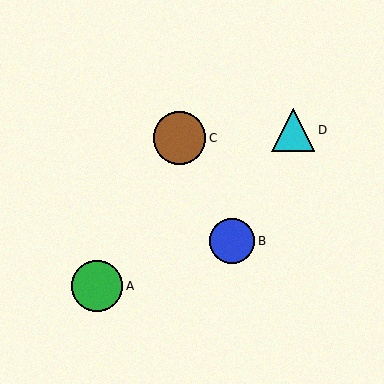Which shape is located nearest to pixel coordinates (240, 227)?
The blue circle (labeled B) at (232, 241) is nearest to that location.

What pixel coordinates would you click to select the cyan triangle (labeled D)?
Click at (293, 130) to select the cyan triangle D.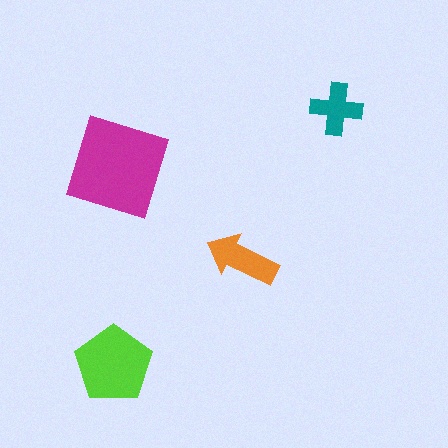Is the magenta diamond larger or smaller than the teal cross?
Larger.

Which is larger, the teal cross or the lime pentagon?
The lime pentagon.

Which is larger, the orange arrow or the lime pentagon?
The lime pentagon.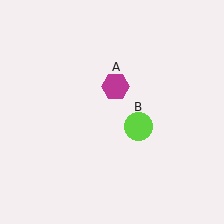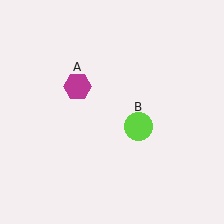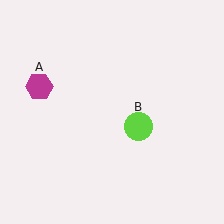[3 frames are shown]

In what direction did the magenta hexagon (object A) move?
The magenta hexagon (object A) moved left.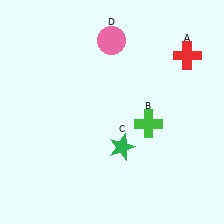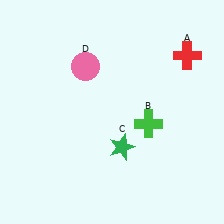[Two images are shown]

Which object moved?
The pink circle (D) moved down.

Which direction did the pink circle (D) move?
The pink circle (D) moved down.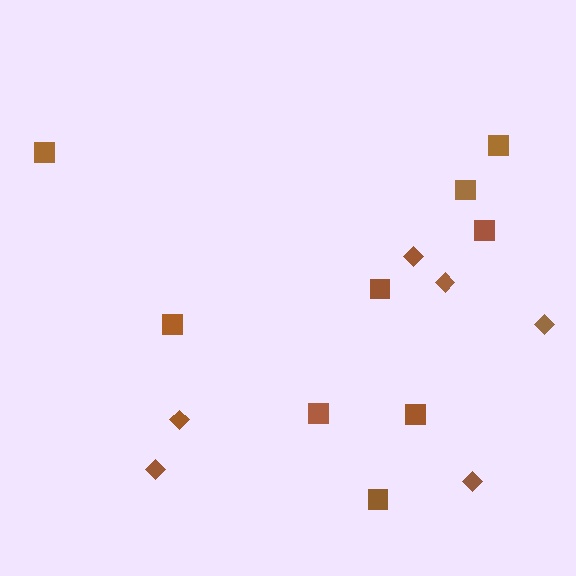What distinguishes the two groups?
There are 2 groups: one group of squares (9) and one group of diamonds (6).